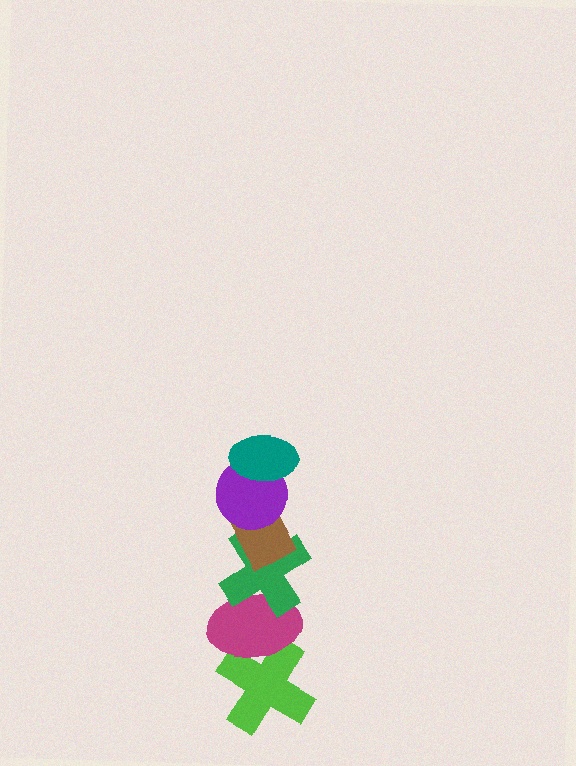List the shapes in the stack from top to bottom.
From top to bottom: the teal ellipse, the purple circle, the brown rectangle, the green cross, the magenta ellipse, the lime cross.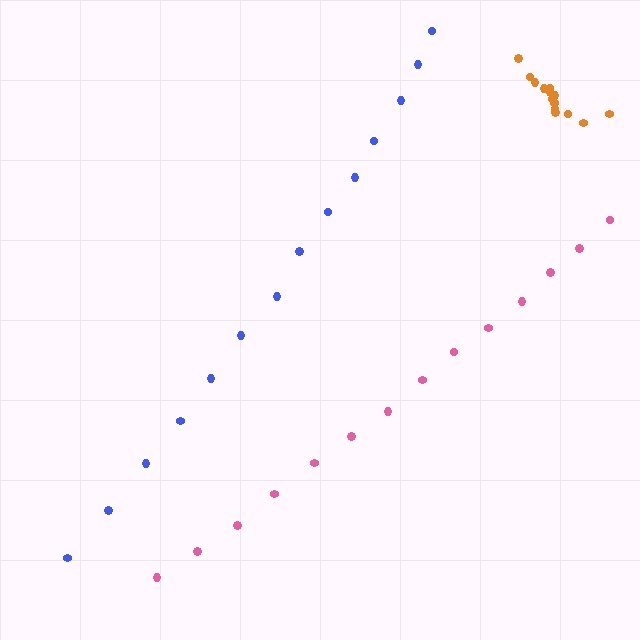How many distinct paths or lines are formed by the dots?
There are 3 distinct paths.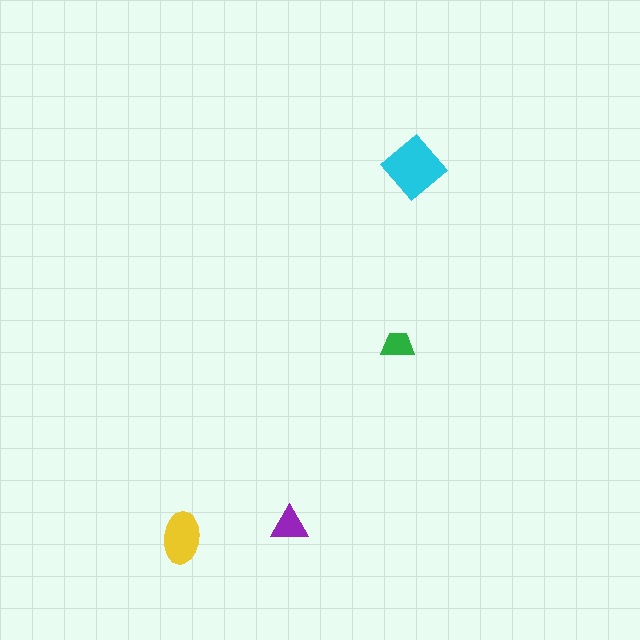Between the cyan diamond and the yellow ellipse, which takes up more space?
The cyan diamond.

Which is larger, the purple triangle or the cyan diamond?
The cyan diamond.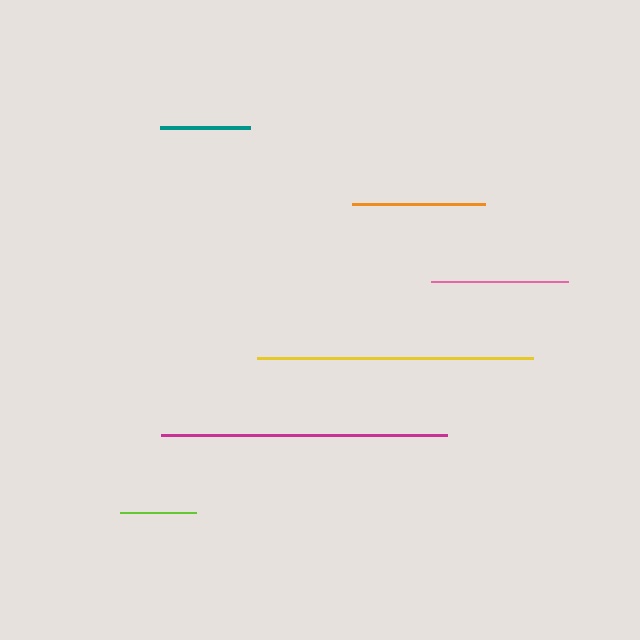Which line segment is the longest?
The magenta line is the longest at approximately 286 pixels.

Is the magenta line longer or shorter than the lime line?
The magenta line is longer than the lime line.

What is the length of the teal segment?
The teal segment is approximately 90 pixels long.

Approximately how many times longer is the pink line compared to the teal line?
The pink line is approximately 1.5 times the length of the teal line.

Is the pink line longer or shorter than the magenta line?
The magenta line is longer than the pink line.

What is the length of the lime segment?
The lime segment is approximately 76 pixels long.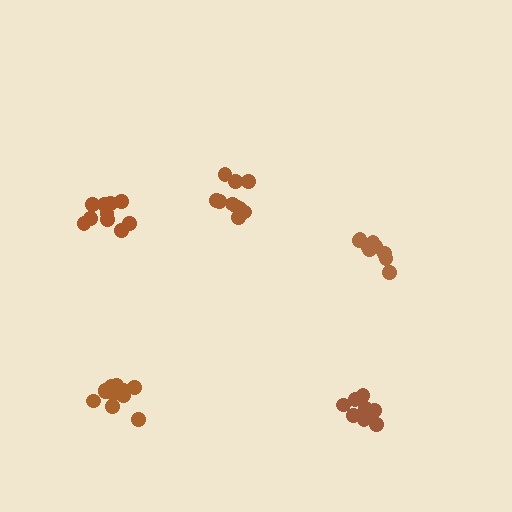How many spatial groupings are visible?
There are 5 spatial groupings.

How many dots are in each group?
Group 1: 9 dots, Group 2: 11 dots, Group 3: 10 dots, Group 4: 10 dots, Group 5: 11 dots (51 total).